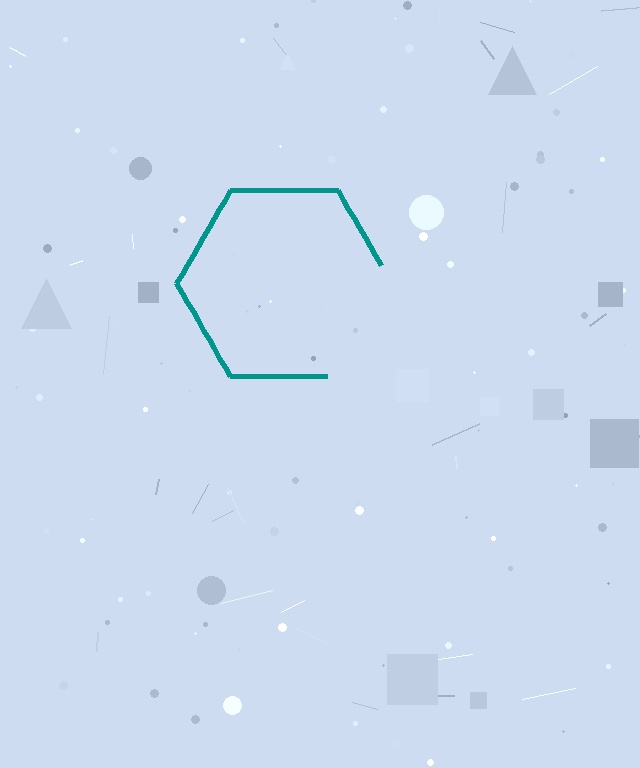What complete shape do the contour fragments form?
The contour fragments form a hexagon.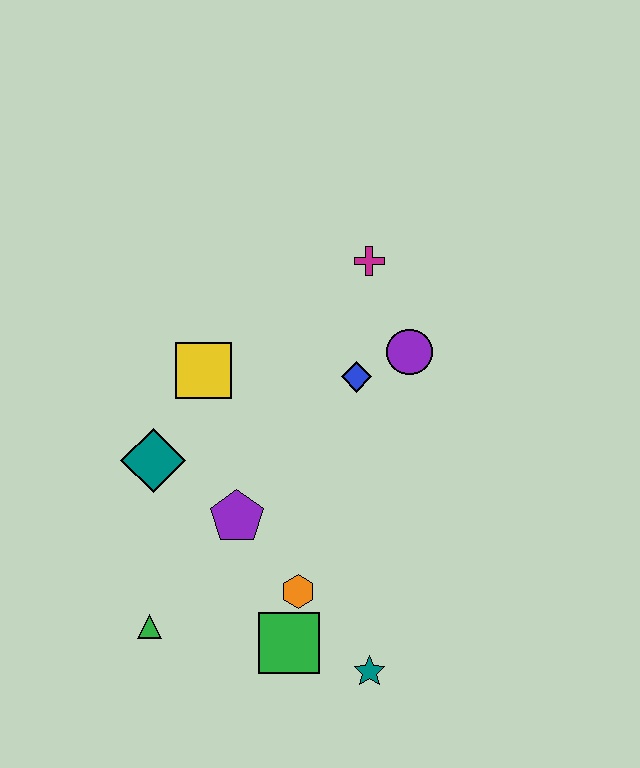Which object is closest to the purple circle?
The blue diamond is closest to the purple circle.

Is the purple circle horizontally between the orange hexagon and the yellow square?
No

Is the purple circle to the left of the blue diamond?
No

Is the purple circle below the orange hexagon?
No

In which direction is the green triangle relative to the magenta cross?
The green triangle is below the magenta cross.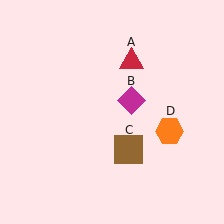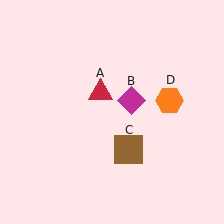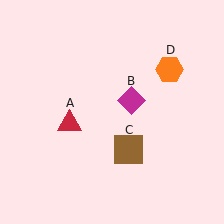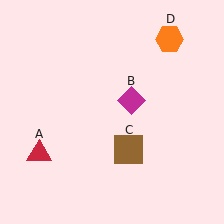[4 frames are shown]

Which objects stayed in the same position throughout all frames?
Magenta diamond (object B) and brown square (object C) remained stationary.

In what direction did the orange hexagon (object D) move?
The orange hexagon (object D) moved up.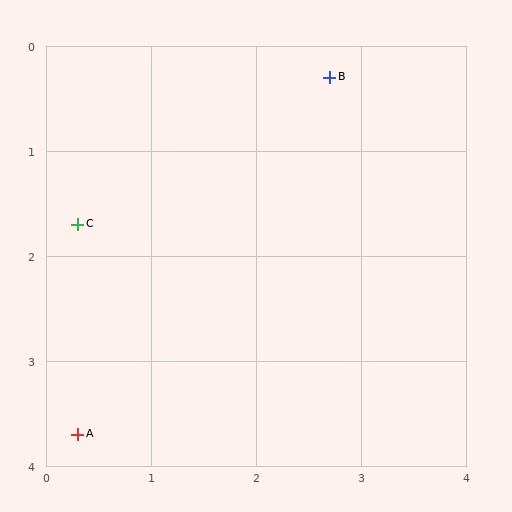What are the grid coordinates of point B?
Point B is at approximately (2.7, 0.3).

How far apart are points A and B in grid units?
Points A and B are about 4.2 grid units apart.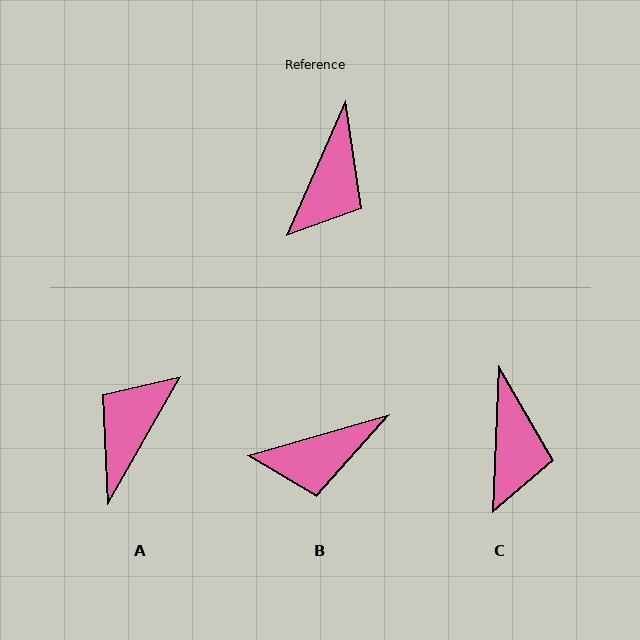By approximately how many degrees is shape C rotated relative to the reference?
Approximately 21 degrees counter-clockwise.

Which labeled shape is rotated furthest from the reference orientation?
A, about 174 degrees away.